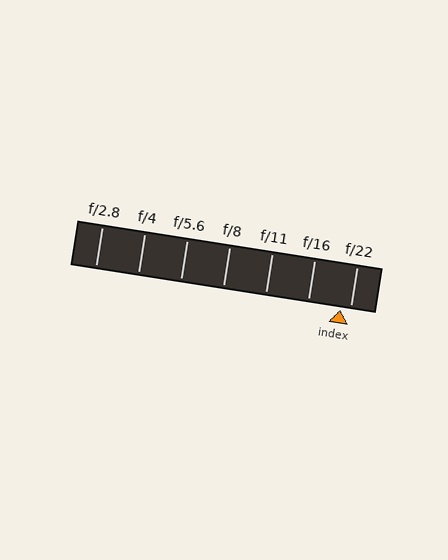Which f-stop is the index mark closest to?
The index mark is closest to f/22.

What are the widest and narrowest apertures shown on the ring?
The widest aperture shown is f/2.8 and the narrowest is f/22.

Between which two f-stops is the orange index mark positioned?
The index mark is between f/16 and f/22.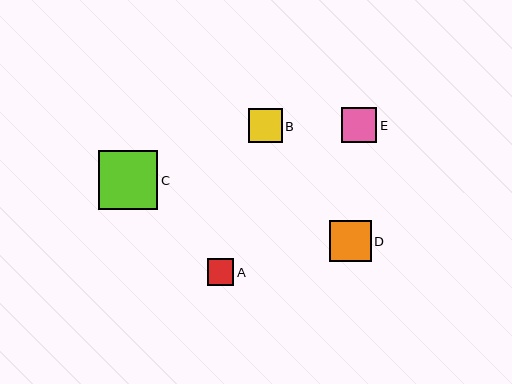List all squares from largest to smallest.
From largest to smallest: C, D, E, B, A.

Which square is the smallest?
Square A is the smallest with a size of approximately 27 pixels.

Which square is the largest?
Square C is the largest with a size of approximately 59 pixels.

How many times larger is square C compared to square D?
Square C is approximately 1.4 times the size of square D.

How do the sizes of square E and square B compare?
Square E and square B are approximately the same size.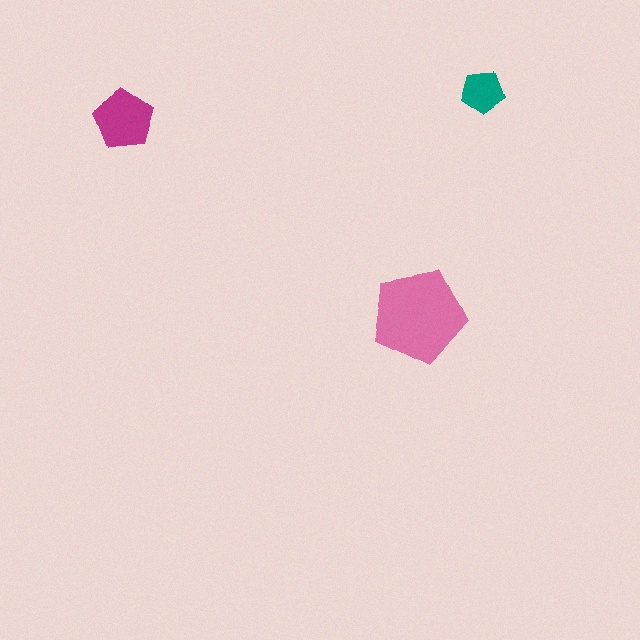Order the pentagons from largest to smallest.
the pink one, the magenta one, the teal one.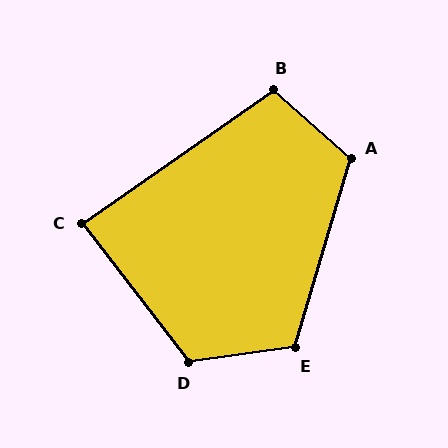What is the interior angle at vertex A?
Approximately 115 degrees (obtuse).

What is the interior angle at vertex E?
Approximately 114 degrees (obtuse).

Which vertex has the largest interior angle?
D, at approximately 120 degrees.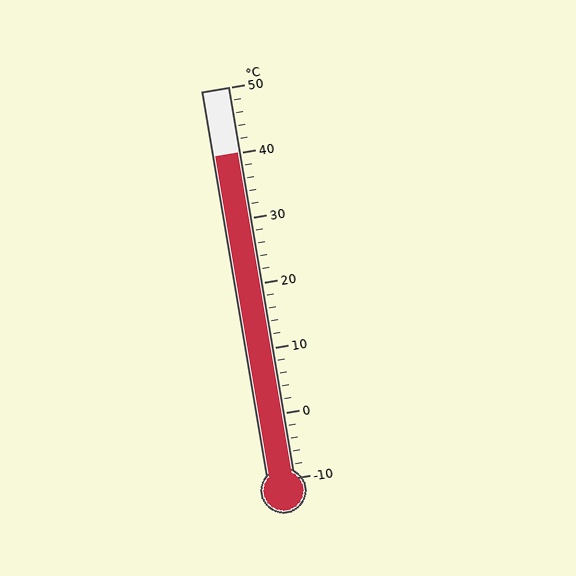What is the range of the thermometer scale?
The thermometer scale ranges from -10°C to 50°C.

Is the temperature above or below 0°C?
The temperature is above 0°C.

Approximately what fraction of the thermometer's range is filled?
The thermometer is filled to approximately 85% of its range.